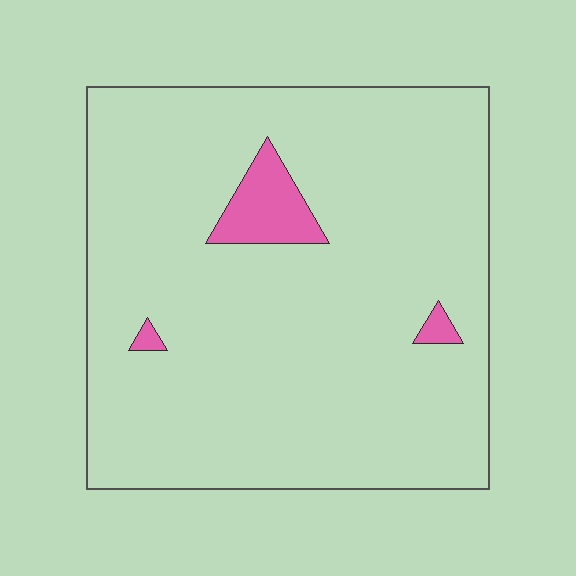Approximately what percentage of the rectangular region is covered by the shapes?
Approximately 5%.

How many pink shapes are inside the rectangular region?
3.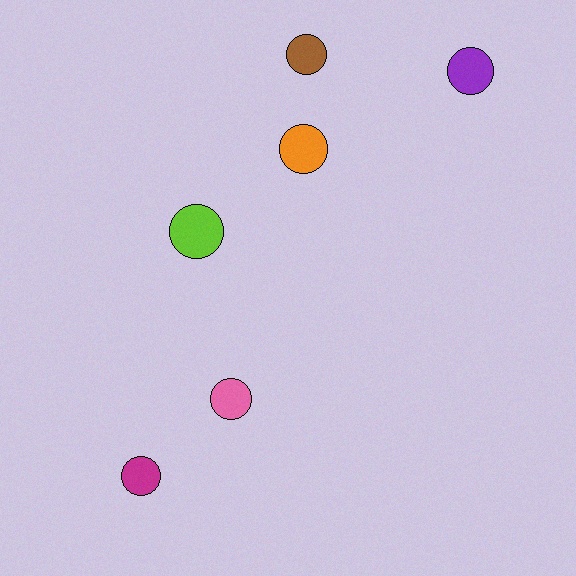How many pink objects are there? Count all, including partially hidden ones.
There is 1 pink object.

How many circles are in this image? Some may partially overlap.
There are 6 circles.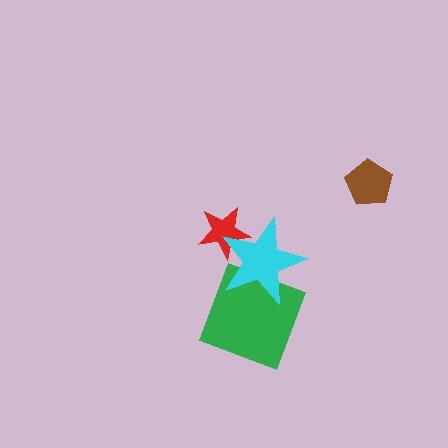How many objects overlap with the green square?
1 object overlaps with the green square.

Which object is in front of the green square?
The cyan star is in front of the green square.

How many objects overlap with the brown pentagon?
0 objects overlap with the brown pentagon.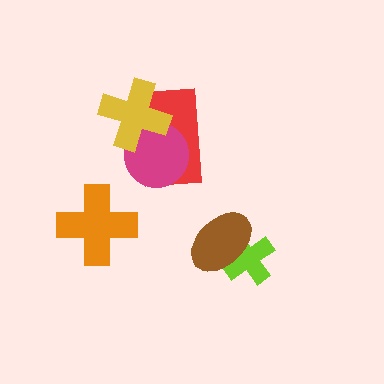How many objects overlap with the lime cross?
1 object overlaps with the lime cross.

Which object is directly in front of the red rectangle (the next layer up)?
The magenta circle is directly in front of the red rectangle.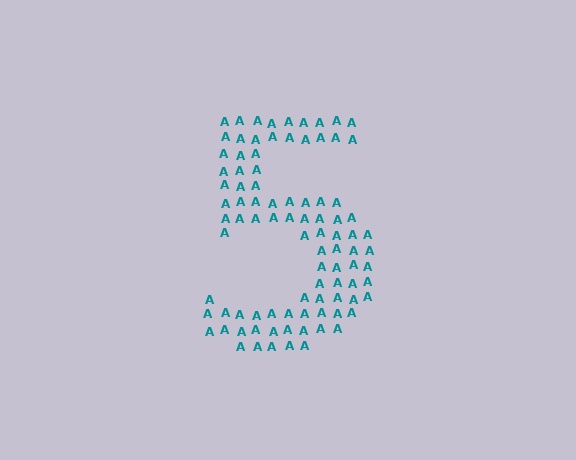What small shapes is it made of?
It is made of small letter A's.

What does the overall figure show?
The overall figure shows the digit 5.